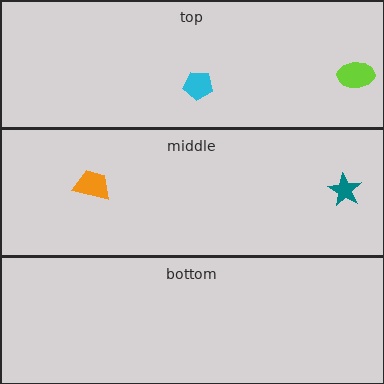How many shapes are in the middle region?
2.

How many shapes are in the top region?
2.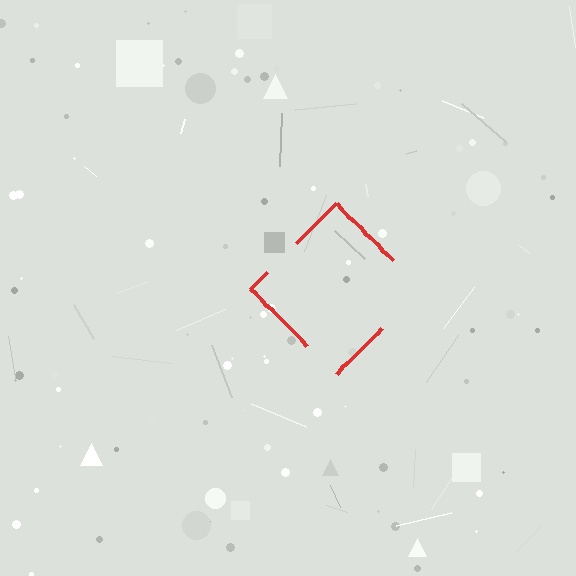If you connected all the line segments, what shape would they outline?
They would outline a diamond.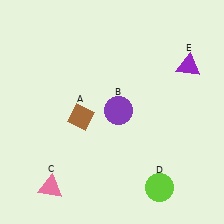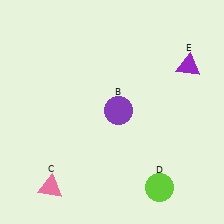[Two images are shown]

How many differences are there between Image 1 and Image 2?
There is 1 difference between the two images.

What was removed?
The brown diamond (A) was removed in Image 2.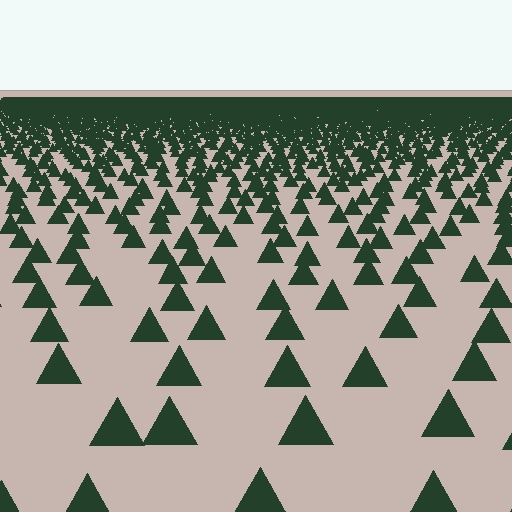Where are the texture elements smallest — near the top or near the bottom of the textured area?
Near the top.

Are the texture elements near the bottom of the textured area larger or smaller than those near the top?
Larger. Near the bottom, elements are closer to the viewer and appear at a bigger on-screen size.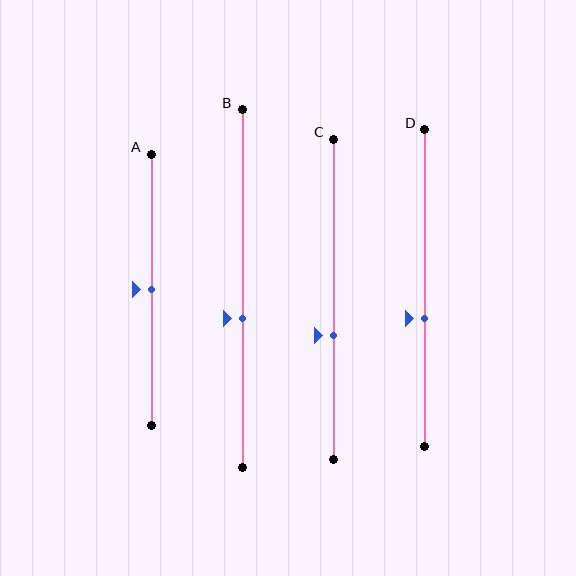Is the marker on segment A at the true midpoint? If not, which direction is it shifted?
Yes, the marker on segment A is at the true midpoint.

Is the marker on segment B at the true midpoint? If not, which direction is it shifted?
No, the marker on segment B is shifted downward by about 8% of the segment length.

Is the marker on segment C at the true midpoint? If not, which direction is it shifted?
No, the marker on segment C is shifted downward by about 11% of the segment length.